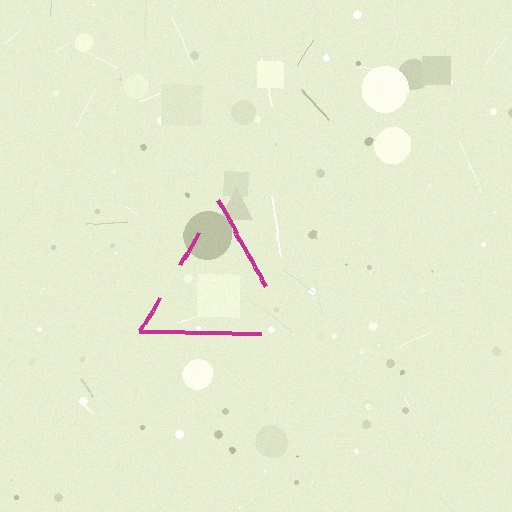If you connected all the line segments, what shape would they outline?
They would outline a triangle.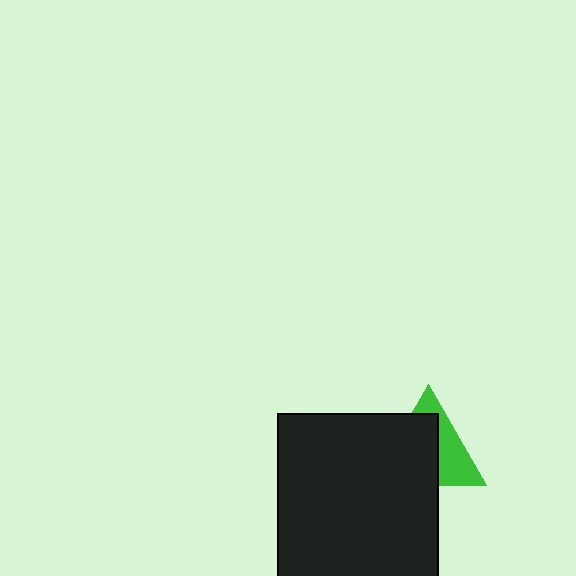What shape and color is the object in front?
The object in front is a black rectangle.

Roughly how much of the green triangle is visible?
A small part of it is visible (roughly 41%).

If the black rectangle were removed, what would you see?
You would see the complete green triangle.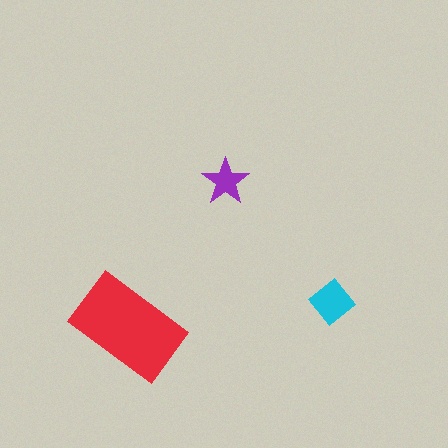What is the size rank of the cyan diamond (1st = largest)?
2nd.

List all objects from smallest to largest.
The purple star, the cyan diamond, the red rectangle.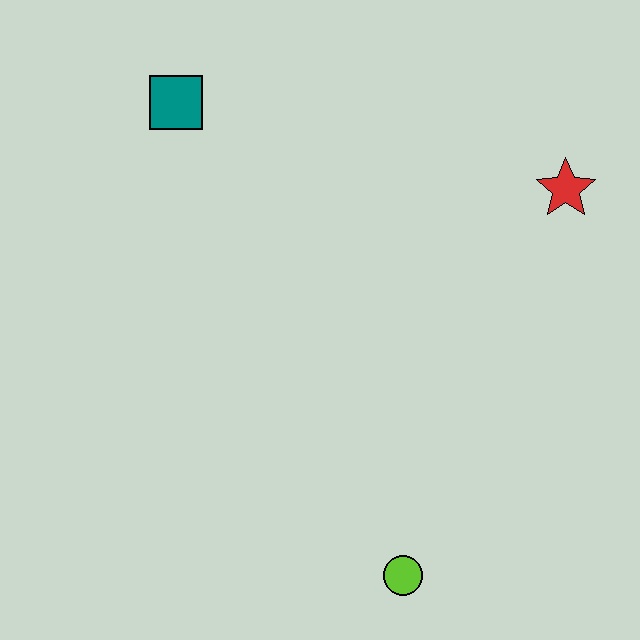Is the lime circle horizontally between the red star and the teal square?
Yes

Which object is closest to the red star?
The teal square is closest to the red star.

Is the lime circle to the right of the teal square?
Yes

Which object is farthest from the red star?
The lime circle is farthest from the red star.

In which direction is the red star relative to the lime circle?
The red star is above the lime circle.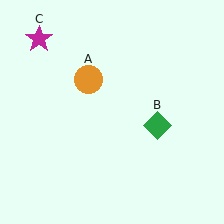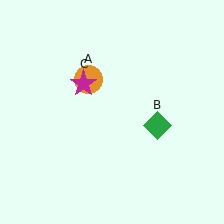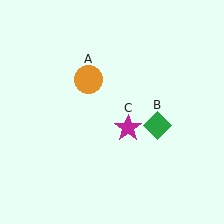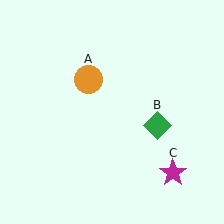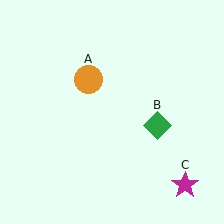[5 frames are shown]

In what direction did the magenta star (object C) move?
The magenta star (object C) moved down and to the right.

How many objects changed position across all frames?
1 object changed position: magenta star (object C).